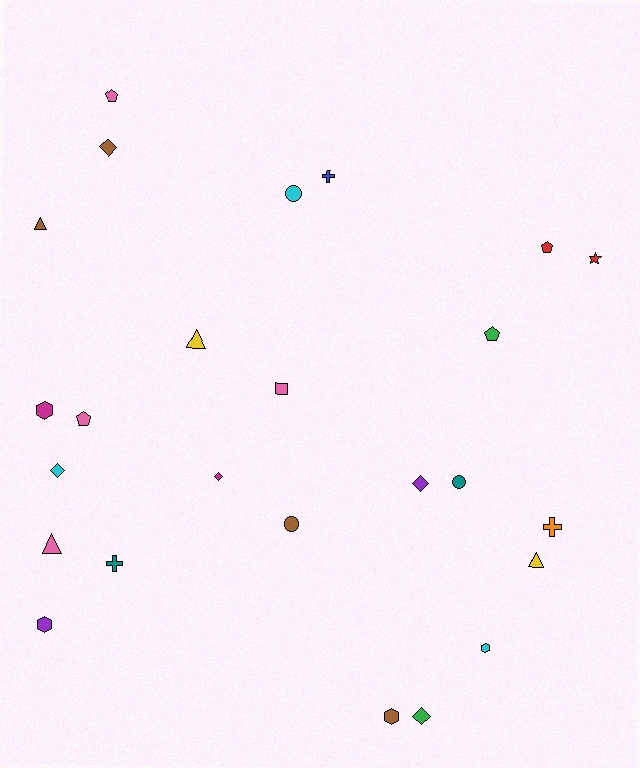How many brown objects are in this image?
There are 4 brown objects.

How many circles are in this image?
There are 3 circles.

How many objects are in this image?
There are 25 objects.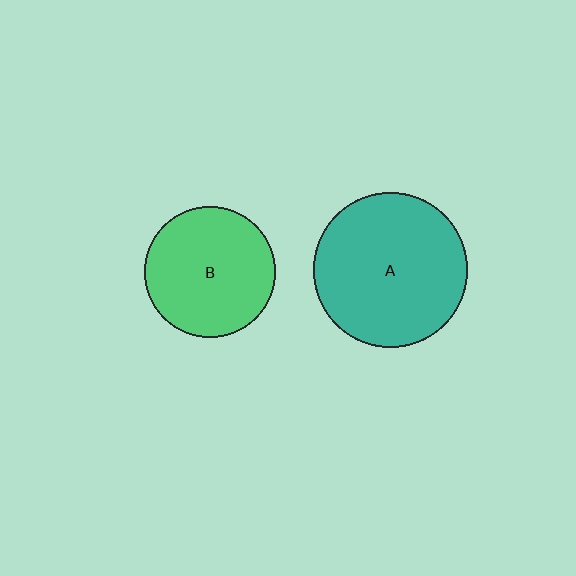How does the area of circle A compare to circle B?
Approximately 1.4 times.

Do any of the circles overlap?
No, none of the circles overlap.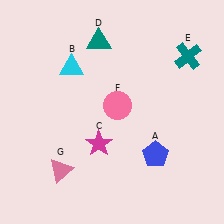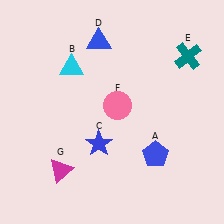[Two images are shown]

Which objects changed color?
C changed from magenta to blue. D changed from teal to blue. G changed from pink to magenta.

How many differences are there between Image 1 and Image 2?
There are 3 differences between the two images.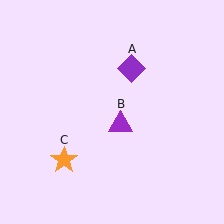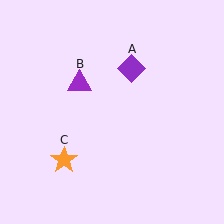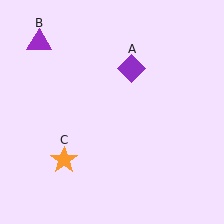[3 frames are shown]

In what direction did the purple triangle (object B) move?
The purple triangle (object B) moved up and to the left.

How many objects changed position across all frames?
1 object changed position: purple triangle (object B).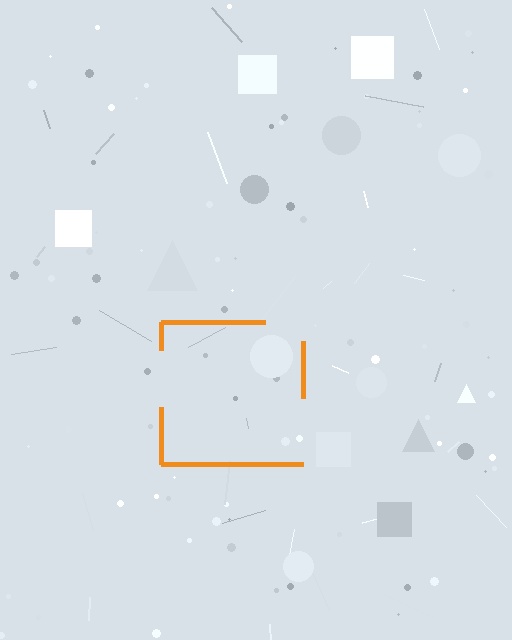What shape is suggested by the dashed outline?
The dashed outline suggests a square.